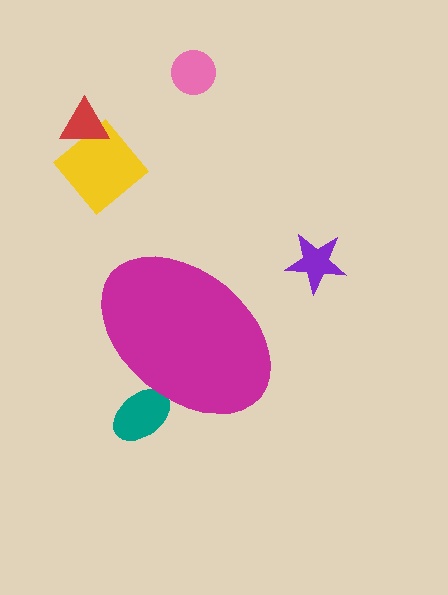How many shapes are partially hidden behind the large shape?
1 shape is partially hidden.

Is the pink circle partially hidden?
No, the pink circle is fully visible.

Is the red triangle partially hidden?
No, the red triangle is fully visible.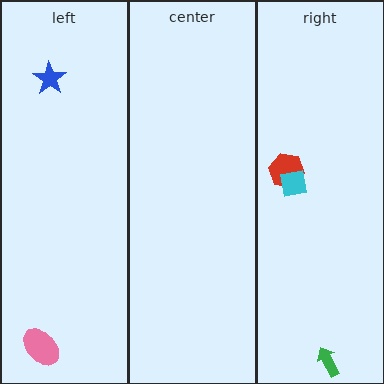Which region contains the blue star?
The left region.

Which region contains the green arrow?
The right region.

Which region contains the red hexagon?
The right region.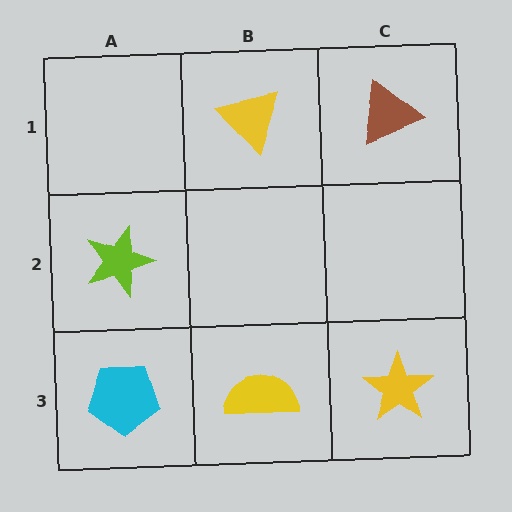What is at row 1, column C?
A brown triangle.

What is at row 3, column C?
A yellow star.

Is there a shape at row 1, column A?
No, that cell is empty.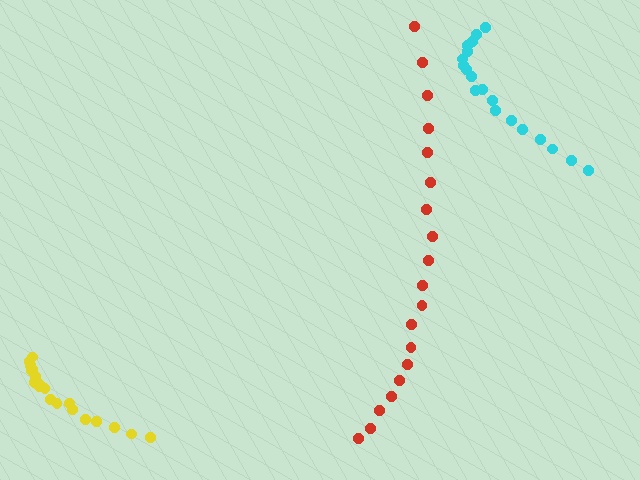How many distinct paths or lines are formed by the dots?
There are 3 distinct paths.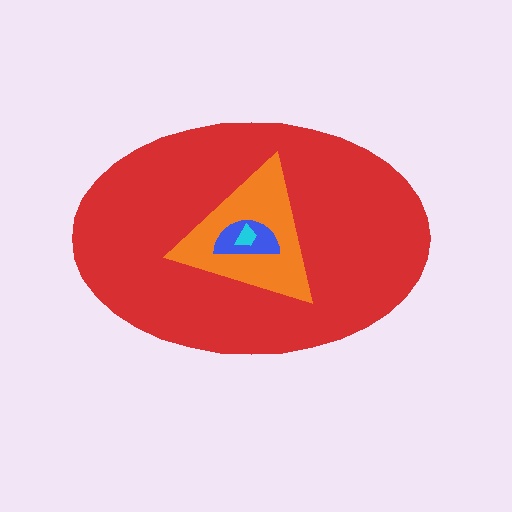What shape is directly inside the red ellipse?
The orange triangle.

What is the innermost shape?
The cyan trapezoid.